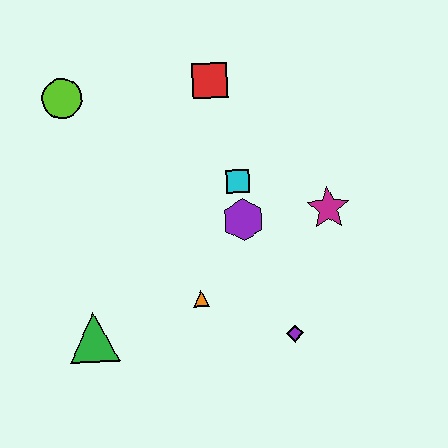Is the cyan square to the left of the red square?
No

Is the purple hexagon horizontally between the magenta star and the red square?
Yes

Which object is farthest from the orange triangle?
The lime circle is farthest from the orange triangle.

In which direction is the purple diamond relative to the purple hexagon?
The purple diamond is below the purple hexagon.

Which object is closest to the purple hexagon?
The cyan square is closest to the purple hexagon.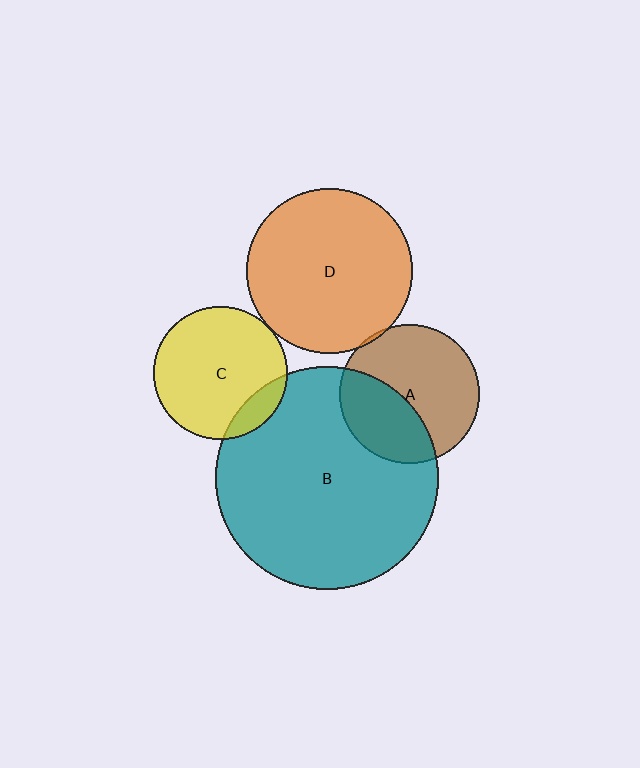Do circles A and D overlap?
Yes.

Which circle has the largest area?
Circle B (teal).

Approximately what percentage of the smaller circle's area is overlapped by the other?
Approximately 5%.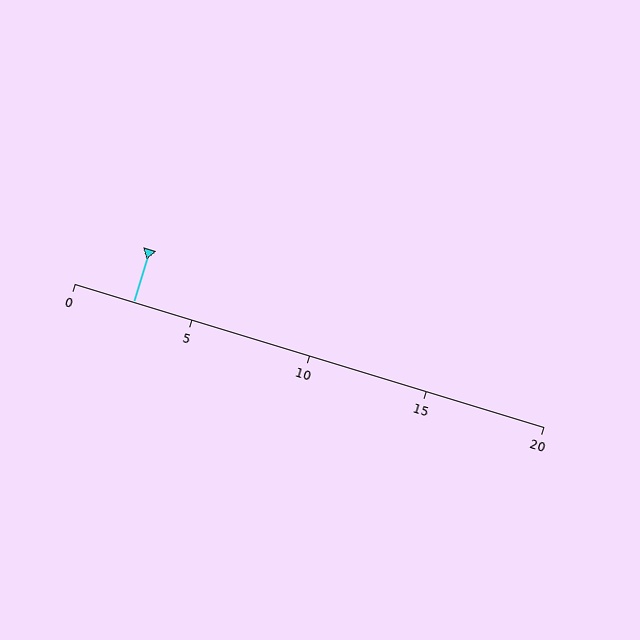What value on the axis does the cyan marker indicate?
The marker indicates approximately 2.5.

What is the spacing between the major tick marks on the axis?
The major ticks are spaced 5 apart.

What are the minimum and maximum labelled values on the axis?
The axis runs from 0 to 20.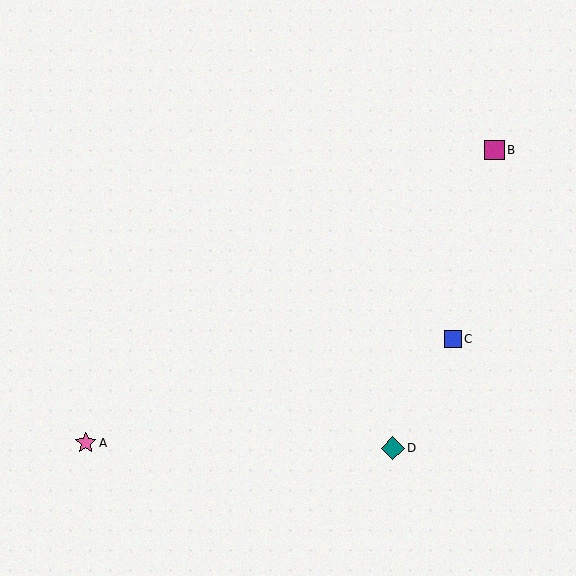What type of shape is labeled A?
Shape A is a pink star.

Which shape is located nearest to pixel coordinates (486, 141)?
The magenta square (labeled B) at (494, 150) is nearest to that location.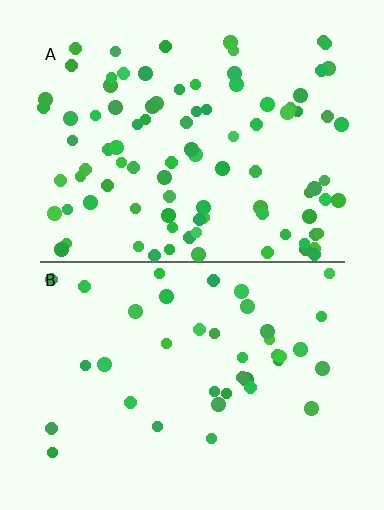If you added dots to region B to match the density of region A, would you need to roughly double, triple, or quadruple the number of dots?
Approximately double.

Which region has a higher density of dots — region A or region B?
A (the top).